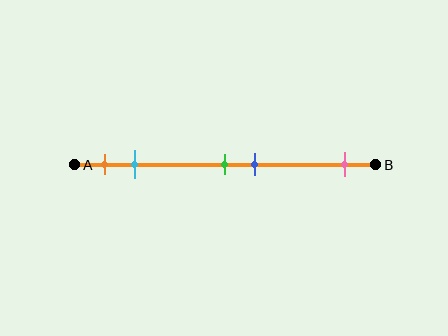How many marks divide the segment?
There are 5 marks dividing the segment.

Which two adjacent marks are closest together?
The green and blue marks are the closest adjacent pair.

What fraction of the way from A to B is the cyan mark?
The cyan mark is approximately 20% (0.2) of the way from A to B.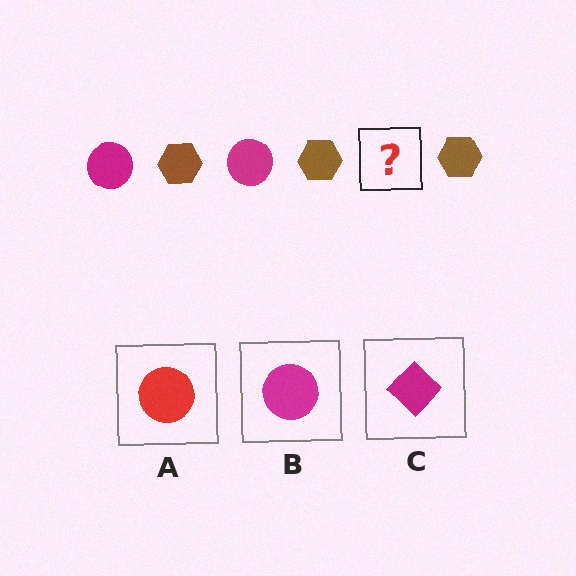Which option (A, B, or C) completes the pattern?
B.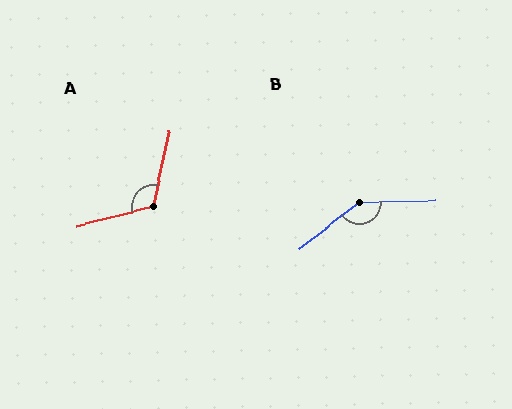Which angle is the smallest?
A, at approximately 116 degrees.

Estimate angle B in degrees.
Approximately 144 degrees.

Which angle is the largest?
B, at approximately 144 degrees.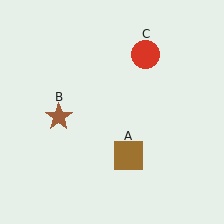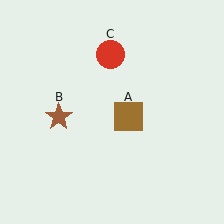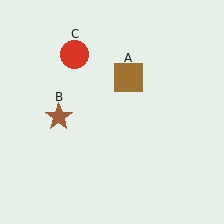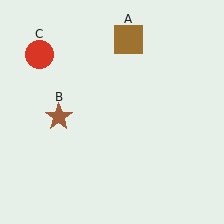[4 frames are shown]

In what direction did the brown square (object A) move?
The brown square (object A) moved up.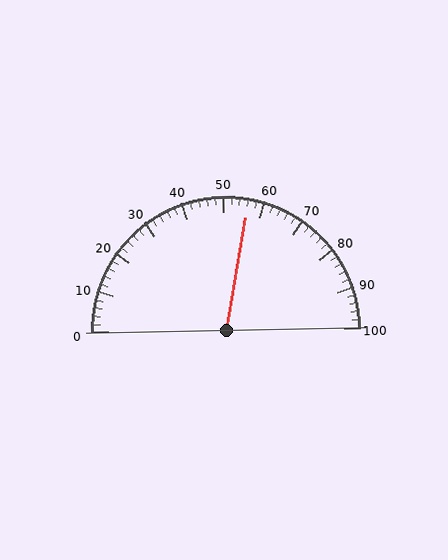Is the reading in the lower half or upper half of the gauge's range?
The reading is in the upper half of the range (0 to 100).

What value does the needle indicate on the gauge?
The needle indicates approximately 56.